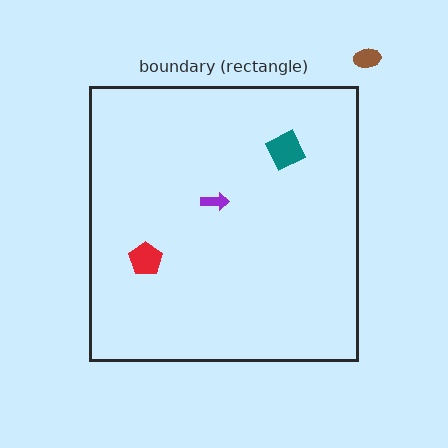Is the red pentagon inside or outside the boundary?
Inside.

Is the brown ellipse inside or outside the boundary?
Outside.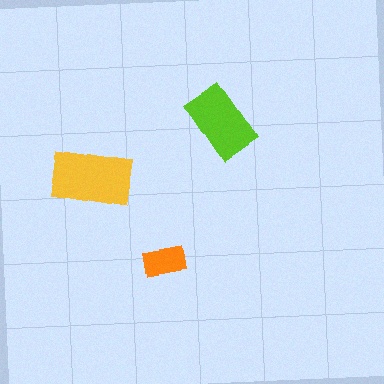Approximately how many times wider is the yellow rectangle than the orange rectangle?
About 2 times wider.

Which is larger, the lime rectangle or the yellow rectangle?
The yellow one.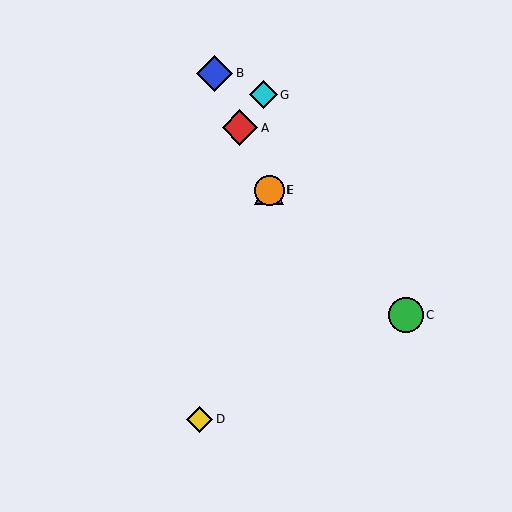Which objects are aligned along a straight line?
Objects A, B, E, F are aligned along a straight line.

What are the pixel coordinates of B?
Object B is at (215, 73).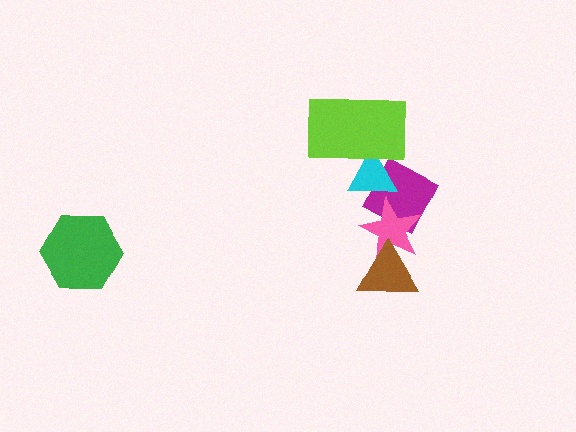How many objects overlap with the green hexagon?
0 objects overlap with the green hexagon.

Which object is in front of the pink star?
The brown triangle is in front of the pink star.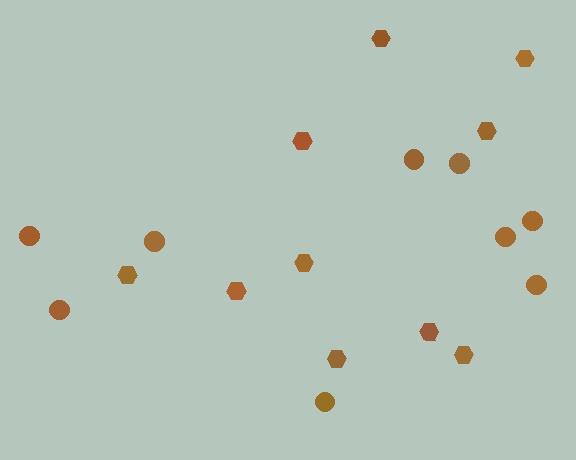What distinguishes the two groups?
There are 2 groups: one group of circles (9) and one group of hexagons (10).